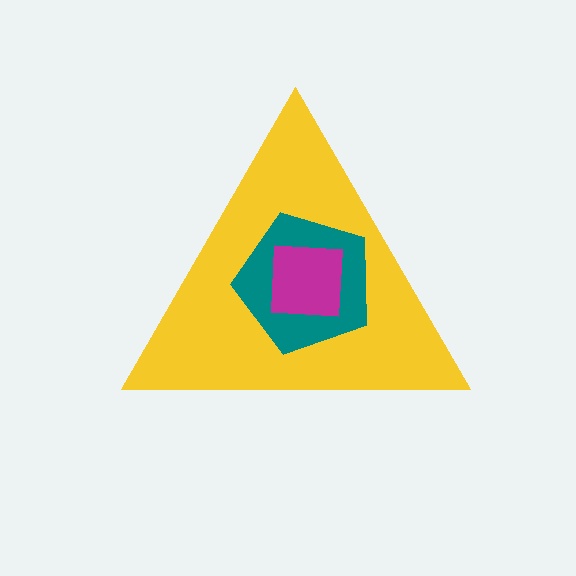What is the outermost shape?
The yellow triangle.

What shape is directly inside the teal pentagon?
The magenta square.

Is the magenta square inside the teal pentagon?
Yes.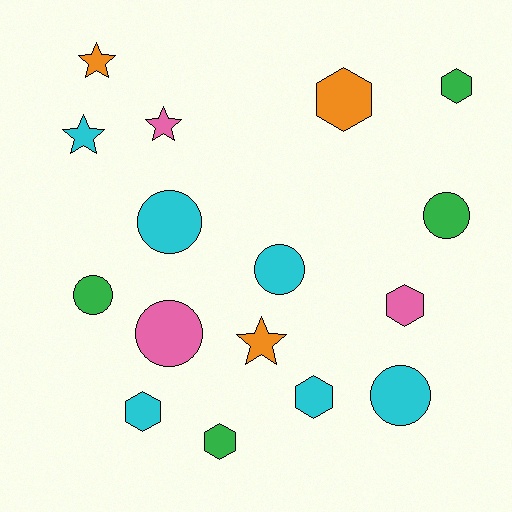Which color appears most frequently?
Cyan, with 6 objects.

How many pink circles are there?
There is 1 pink circle.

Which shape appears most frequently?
Circle, with 6 objects.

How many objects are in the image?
There are 16 objects.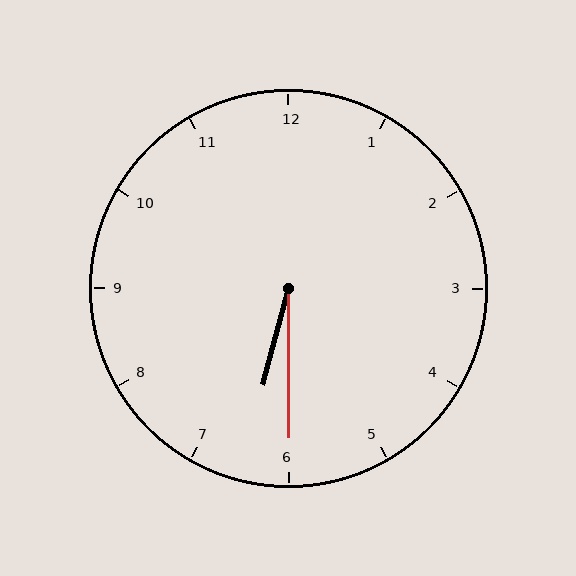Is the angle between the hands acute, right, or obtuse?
It is acute.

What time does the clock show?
6:30.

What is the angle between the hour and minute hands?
Approximately 15 degrees.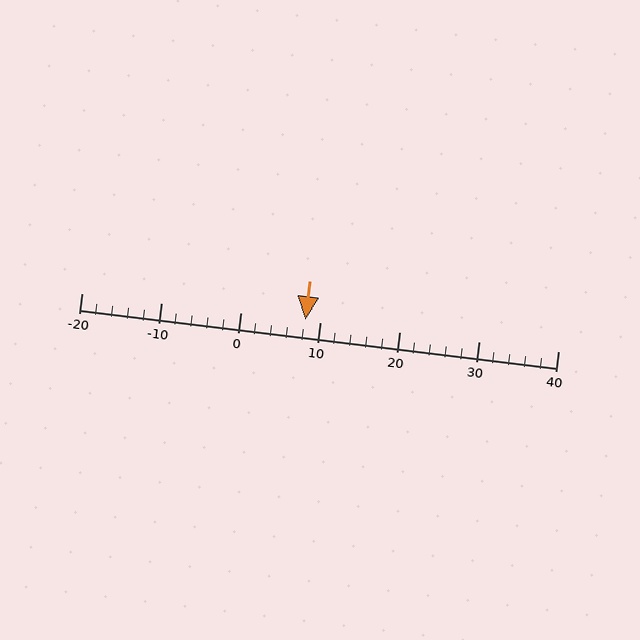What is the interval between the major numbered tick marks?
The major tick marks are spaced 10 units apart.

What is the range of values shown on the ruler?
The ruler shows values from -20 to 40.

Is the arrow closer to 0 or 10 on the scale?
The arrow is closer to 10.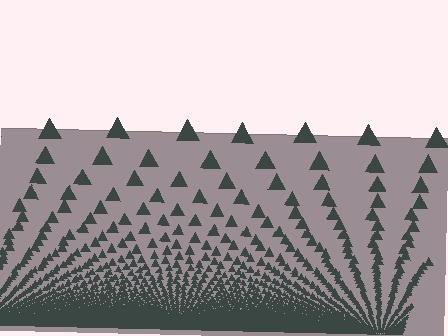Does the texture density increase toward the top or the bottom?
Density increases toward the bottom.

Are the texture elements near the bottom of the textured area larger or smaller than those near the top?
Smaller. The gradient is inverted — elements near the bottom are smaller and denser.